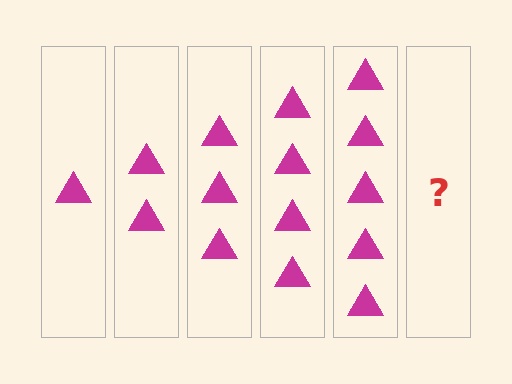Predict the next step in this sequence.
The next step is 6 triangles.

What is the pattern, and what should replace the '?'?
The pattern is that each step adds one more triangle. The '?' should be 6 triangles.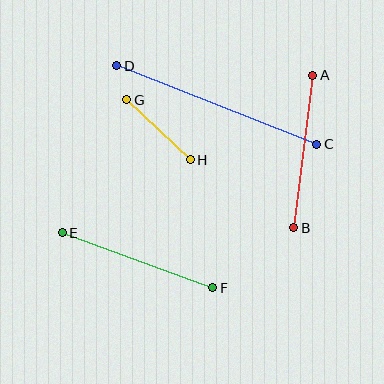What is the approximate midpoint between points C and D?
The midpoint is at approximately (217, 105) pixels.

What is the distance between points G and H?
The distance is approximately 87 pixels.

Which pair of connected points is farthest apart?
Points C and D are farthest apart.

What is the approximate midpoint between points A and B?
The midpoint is at approximately (303, 151) pixels.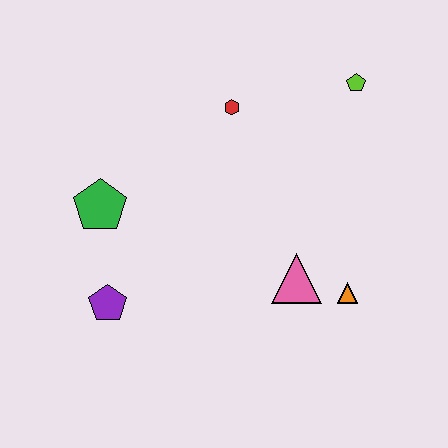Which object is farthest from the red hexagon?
The purple pentagon is farthest from the red hexagon.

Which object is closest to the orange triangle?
The pink triangle is closest to the orange triangle.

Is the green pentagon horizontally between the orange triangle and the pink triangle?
No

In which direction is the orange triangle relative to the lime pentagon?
The orange triangle is below the lime pentagon.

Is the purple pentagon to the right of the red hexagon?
No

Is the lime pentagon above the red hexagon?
Yes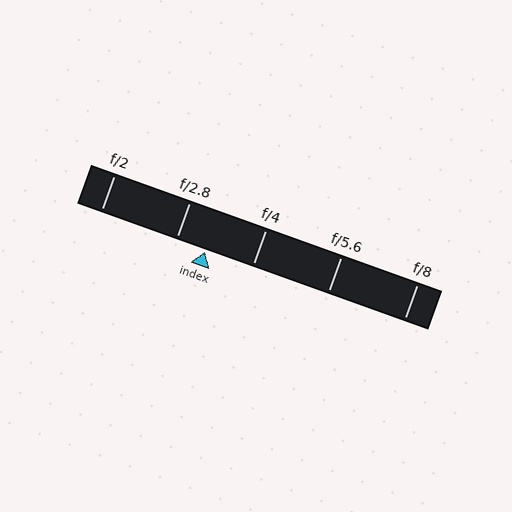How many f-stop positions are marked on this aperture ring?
There are 5 f-stop positions marked.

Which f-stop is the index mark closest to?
The index mark is closest to f/2.8.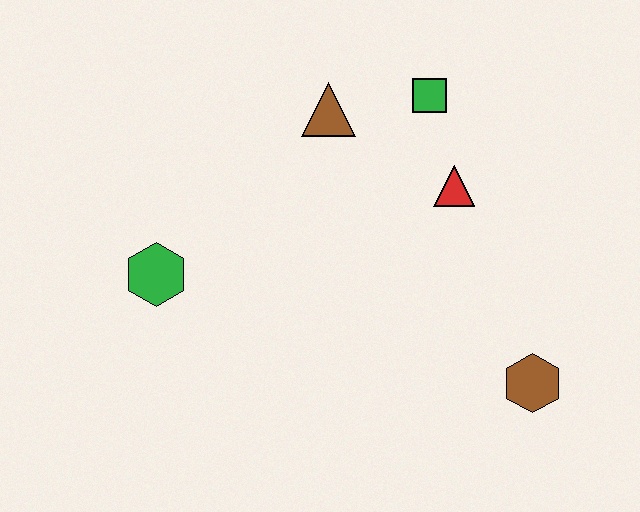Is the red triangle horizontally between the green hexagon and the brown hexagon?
Yes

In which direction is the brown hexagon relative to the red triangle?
The brown hexagon is below the red triangle.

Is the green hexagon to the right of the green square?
No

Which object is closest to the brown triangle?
The green square is closest to the brown triangle.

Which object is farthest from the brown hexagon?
The green hexagon is farthest from the brown hexagon.